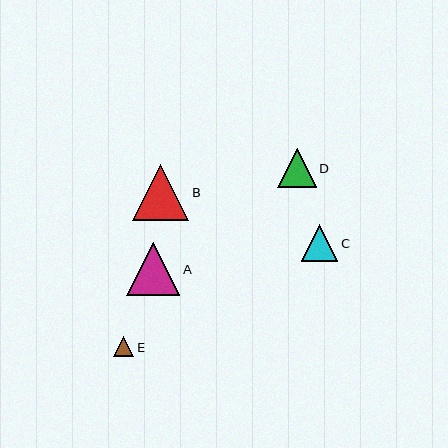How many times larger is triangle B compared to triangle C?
Triangle B is approximately 1.5 times the size of triangle C.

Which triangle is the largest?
Triangle B is the largest with a size of approximately 56 pixels.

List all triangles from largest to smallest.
From largest to smallest: B, A, D, C, E.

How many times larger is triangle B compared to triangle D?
Triangle B is approximately 1.4 times the size of triangle D.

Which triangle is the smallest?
Triangle E is the smallest with a size of approximately 20 pixels.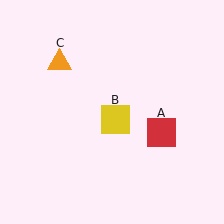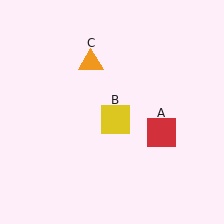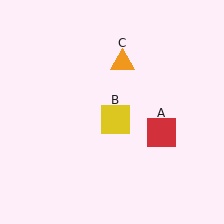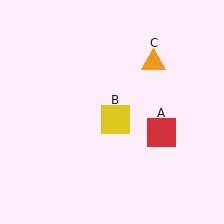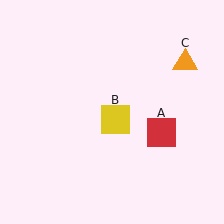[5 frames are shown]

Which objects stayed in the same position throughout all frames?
Red square (object A) and yellow square (object B) remained stationary.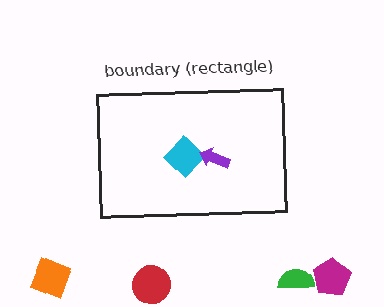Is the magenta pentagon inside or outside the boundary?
Outside.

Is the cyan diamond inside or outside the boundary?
Inside.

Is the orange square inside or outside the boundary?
Outside.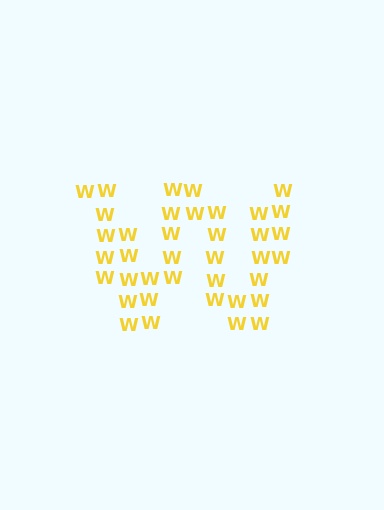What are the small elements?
The small elements are letter W's.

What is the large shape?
The large shape is the letter W.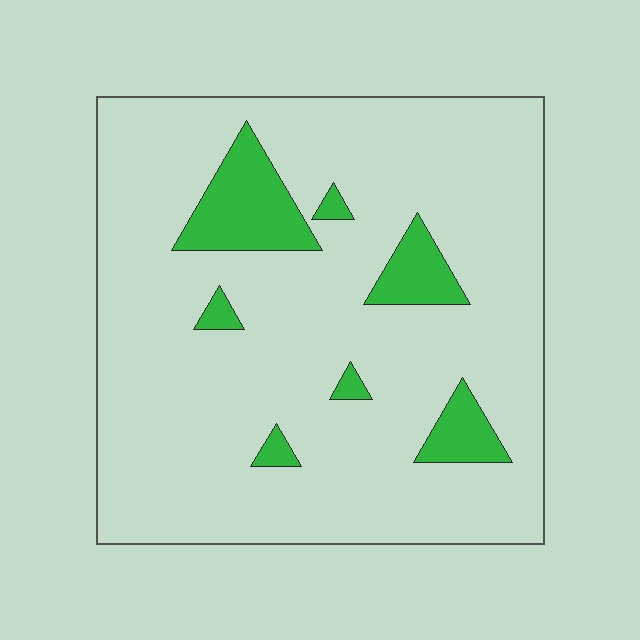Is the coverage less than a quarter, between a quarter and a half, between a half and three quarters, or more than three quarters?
Less than a quarter.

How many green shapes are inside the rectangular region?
7.